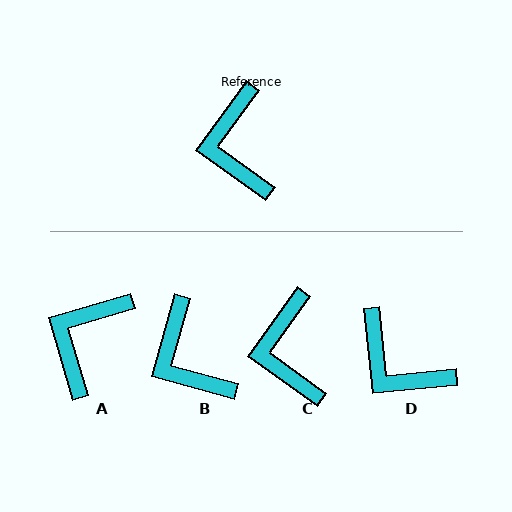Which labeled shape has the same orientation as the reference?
C.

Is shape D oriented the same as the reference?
No, it is off by about 41 degrees.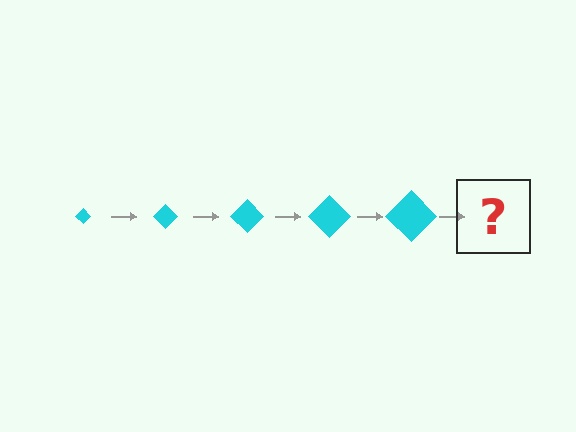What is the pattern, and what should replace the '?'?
The pattern is that the diamond gets progressively larger each step. The '?' should be a cyan diamond, larger than the previous one.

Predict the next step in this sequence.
The next step is a cyan diamond, larger than the previous one.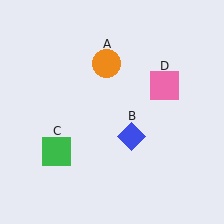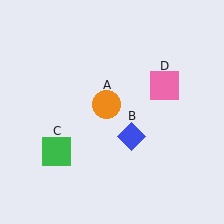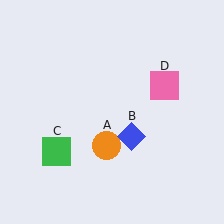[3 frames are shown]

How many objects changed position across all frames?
1 object changed position: orange circle (object A).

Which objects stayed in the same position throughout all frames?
Blue diamond (object B) and green square (object C) and pink square (object D) remained stationary.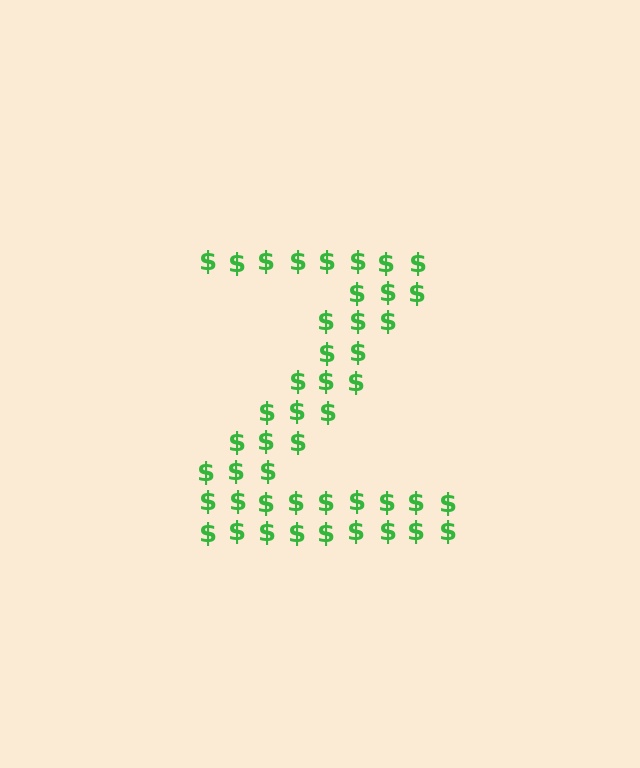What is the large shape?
The large shape is the letter Z.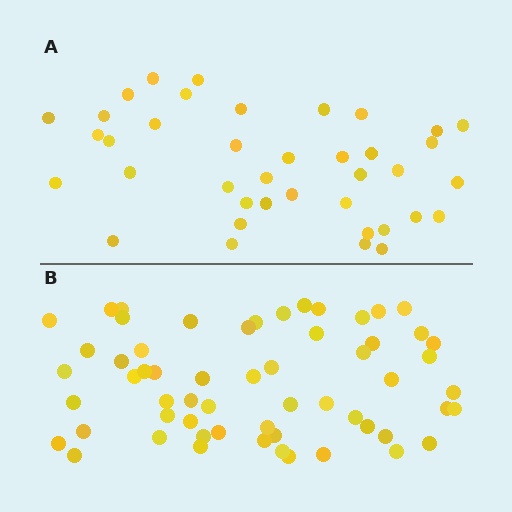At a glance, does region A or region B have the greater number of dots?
Region B (the bottom region) has more dots.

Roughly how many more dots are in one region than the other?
Region B has approximately 20 more dots than region A.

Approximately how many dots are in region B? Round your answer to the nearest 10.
About 60 dots. (The exact count is 59, which rounds to 60.)